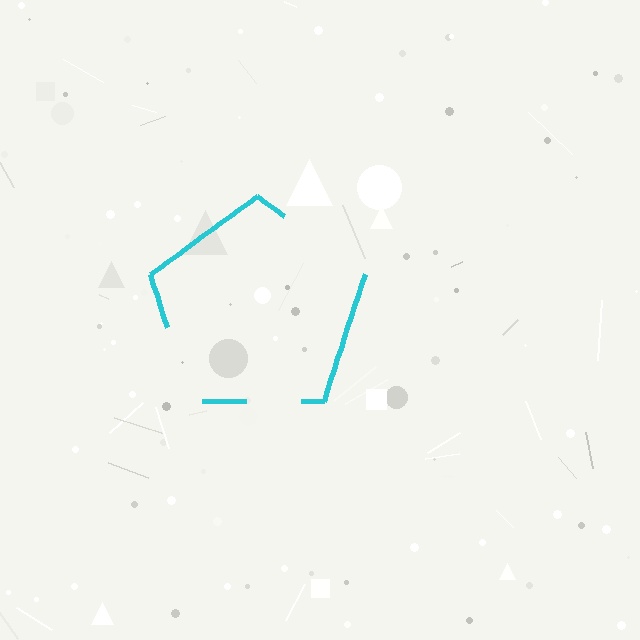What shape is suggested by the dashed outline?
The dashed outline suggests a pentagon.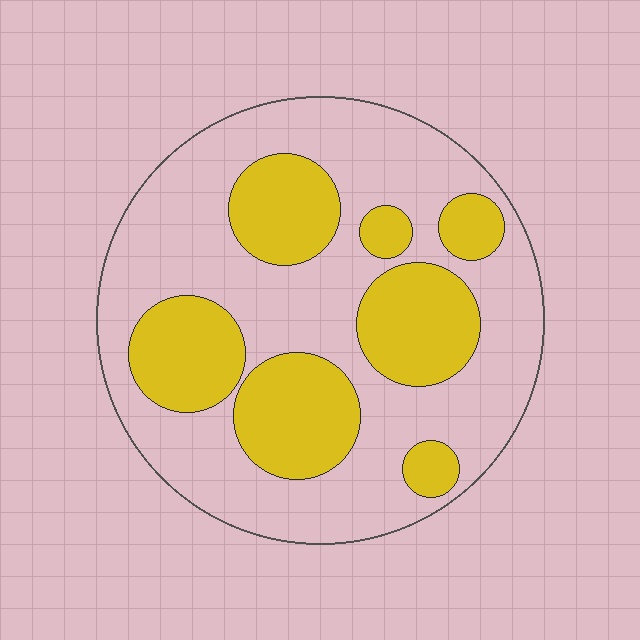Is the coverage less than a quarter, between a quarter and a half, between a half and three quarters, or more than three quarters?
Between a quarter and a half.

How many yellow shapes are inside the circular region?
7.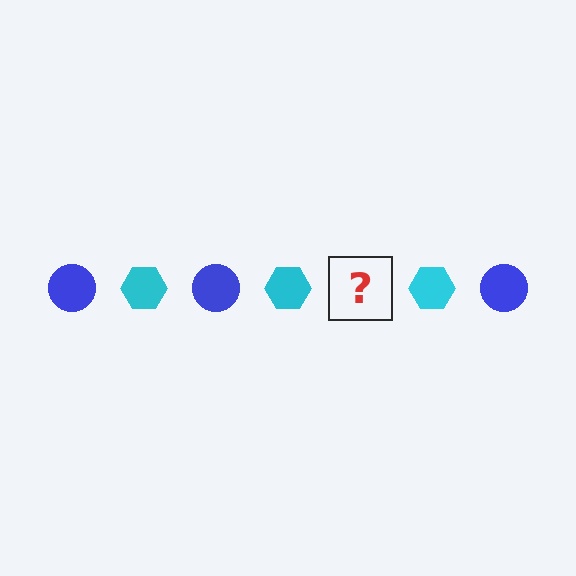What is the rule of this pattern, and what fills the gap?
The rule is that the pattern alternates between blue circle and cyan hexagon. The gap should be filled with a blue circle.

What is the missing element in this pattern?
The missing element is a blue circle.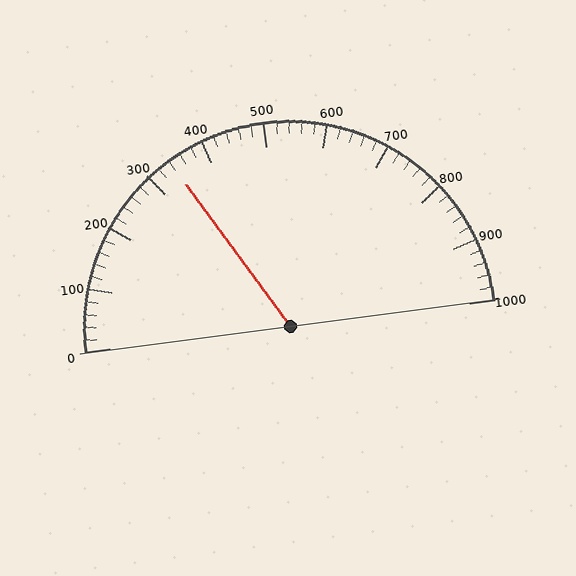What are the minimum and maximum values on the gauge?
The gauge ranges from 0 to 1000.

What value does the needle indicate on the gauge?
The needle indicates approximately 340.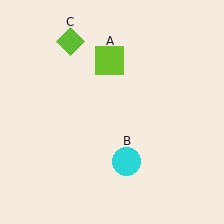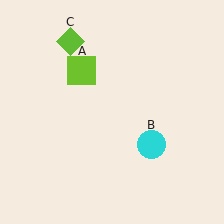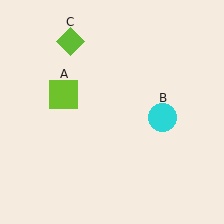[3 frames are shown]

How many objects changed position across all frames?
2 objects changed position: lime square (object A), cyan circle (object B).